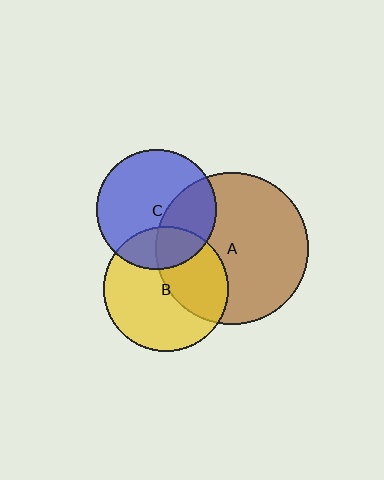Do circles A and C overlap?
Yes.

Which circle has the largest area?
Circle A (brown).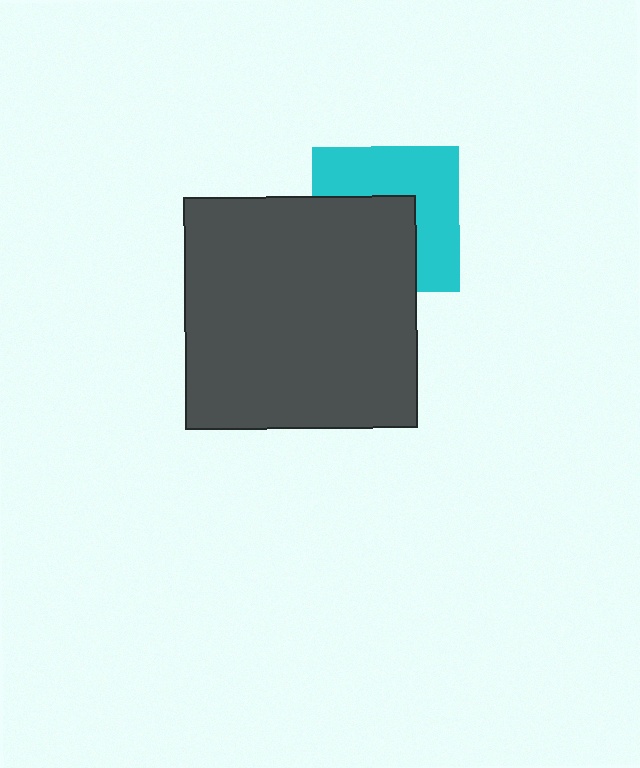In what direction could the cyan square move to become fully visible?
The cyan square could move toward the upper-right. That would shift it out from behind the dark gray square entirely.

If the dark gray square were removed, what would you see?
You would see the complete cyan square.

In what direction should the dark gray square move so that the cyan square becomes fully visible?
The dark gray square should move toward the lower-left. That is the shortest direction to clear the overlap and leave the cyan square fully visible.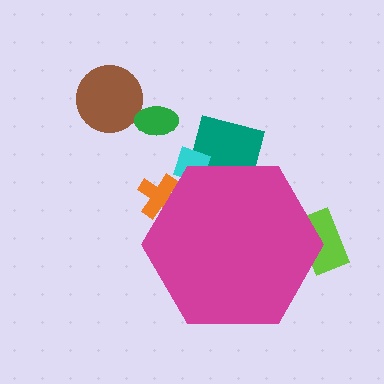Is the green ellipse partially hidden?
No, the green ellipse is fully visible.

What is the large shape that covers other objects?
A magenta hexagon.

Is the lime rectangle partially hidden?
Yes, the lime rectangle is partially hidden behind the magenta hexagon.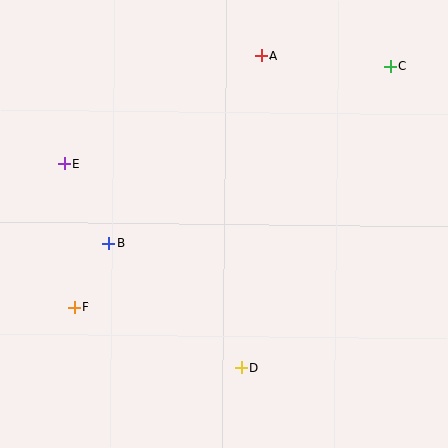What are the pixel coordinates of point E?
Point E is at (64, 164).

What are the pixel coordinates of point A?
Point A is at (261, 55).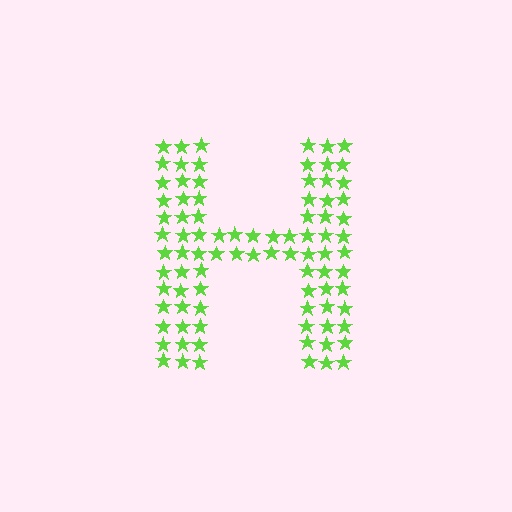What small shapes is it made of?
It is made of small stars.